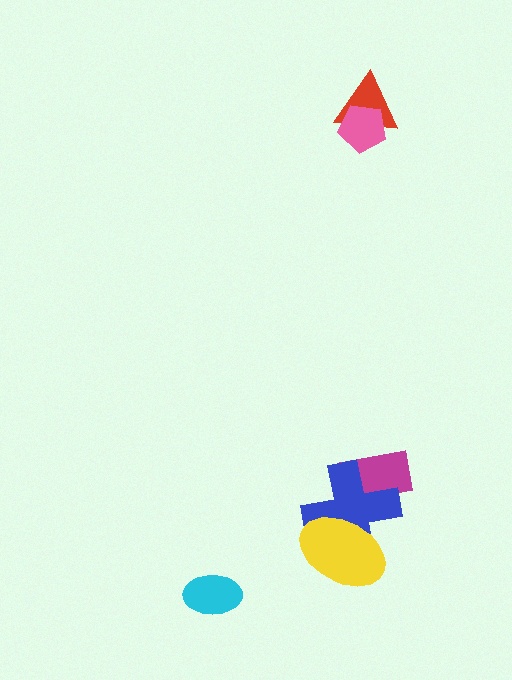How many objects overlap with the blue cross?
2 objects overlap with the blue cross.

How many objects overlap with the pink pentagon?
1 object overlaps with the pink pentagon.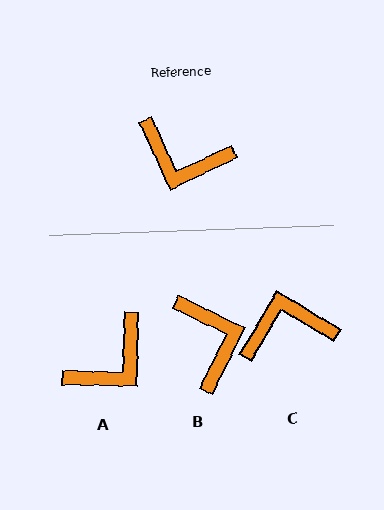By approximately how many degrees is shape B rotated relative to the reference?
Approximately 129 degrees counter-clockwise.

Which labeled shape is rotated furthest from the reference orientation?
C, about 146 degrees away.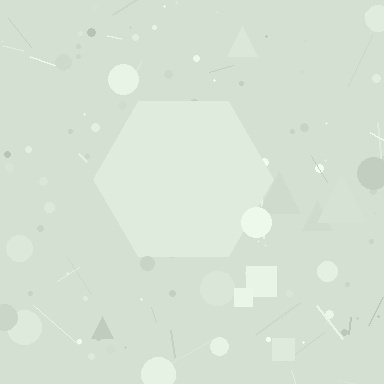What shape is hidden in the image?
A hexagon is hidden in the image.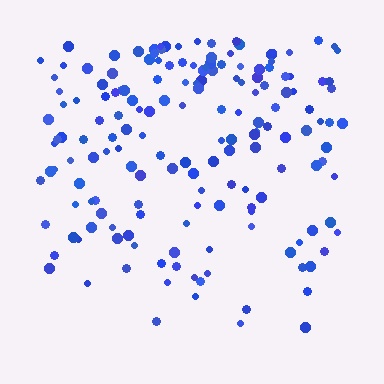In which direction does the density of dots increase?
From bottom to top, with the top side densest.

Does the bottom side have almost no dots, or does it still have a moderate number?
Still a moderate number, just noticeably fewer than the top.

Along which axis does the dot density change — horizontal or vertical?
Vertical.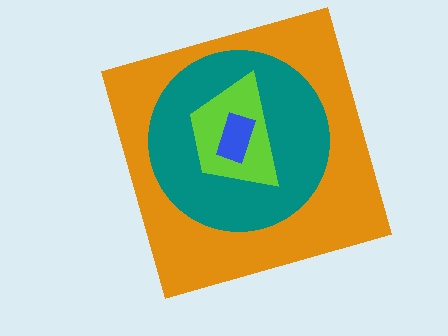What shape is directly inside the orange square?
The teal circle.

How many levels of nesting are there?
4.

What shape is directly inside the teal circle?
The lime trapezoid.